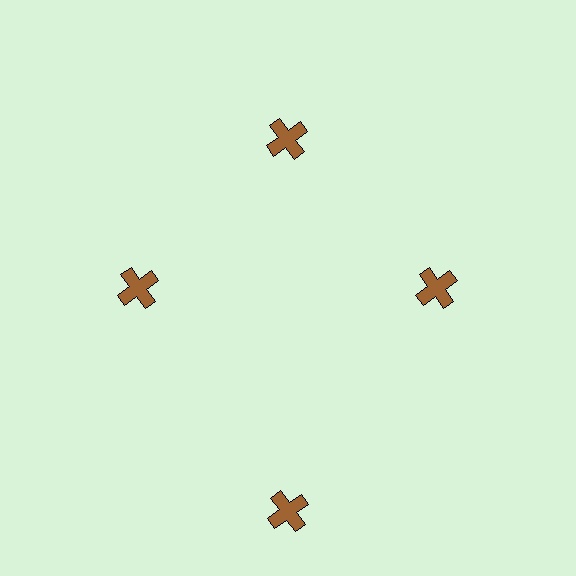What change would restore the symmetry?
The symmetry would be restored by moving it inward, back onto the ring so that all 4 crosses sit at equal angles and equal distance from the center.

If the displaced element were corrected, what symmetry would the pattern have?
It would have 4-fold rotational symmetry — the pattern would map onto itself every 90 degrees.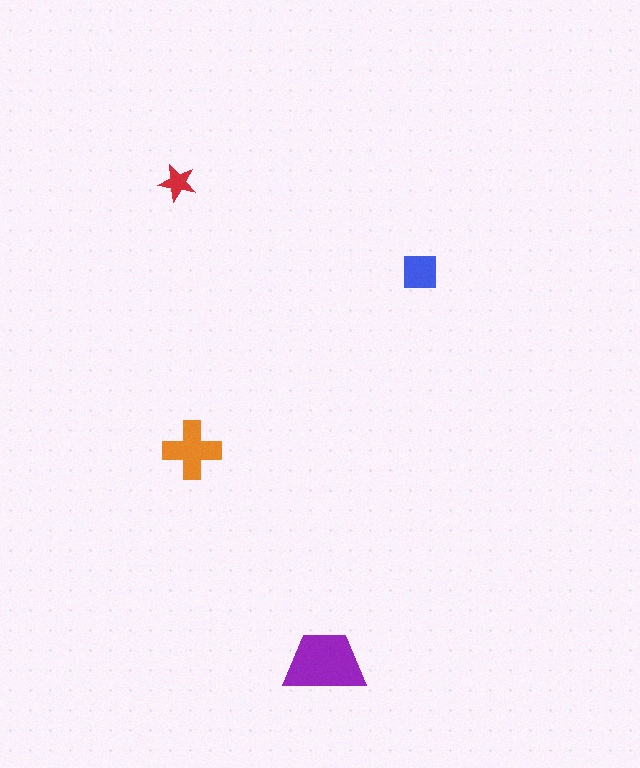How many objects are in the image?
There are 4 objects in the image.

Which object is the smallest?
The red star.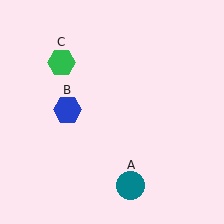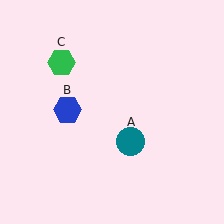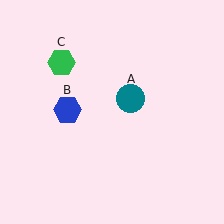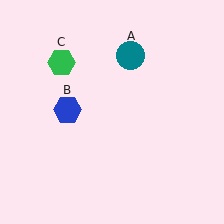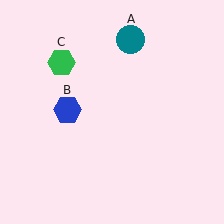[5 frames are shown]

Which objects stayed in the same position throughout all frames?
Blue hexagon (object B) and green hexagon (object C) remained stationary.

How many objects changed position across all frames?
1 object changed position: teal circle (object A).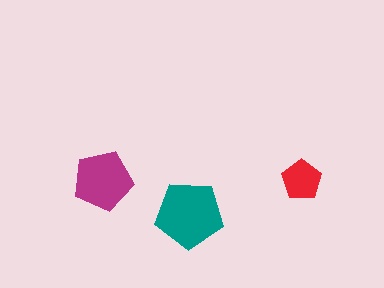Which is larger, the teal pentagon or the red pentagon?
The teal one.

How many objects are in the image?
There are 3 objects in the image.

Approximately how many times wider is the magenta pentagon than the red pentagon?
About 1.5 times wider.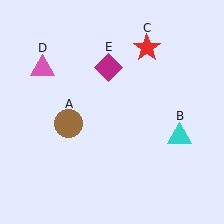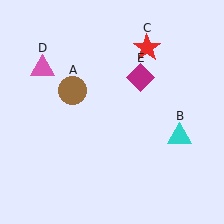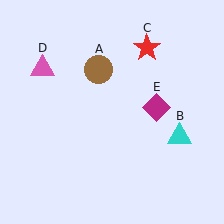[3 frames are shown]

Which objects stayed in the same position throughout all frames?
Cyan triangle (object B) and red star (object C) and pink triangle (object D) remained stationary.